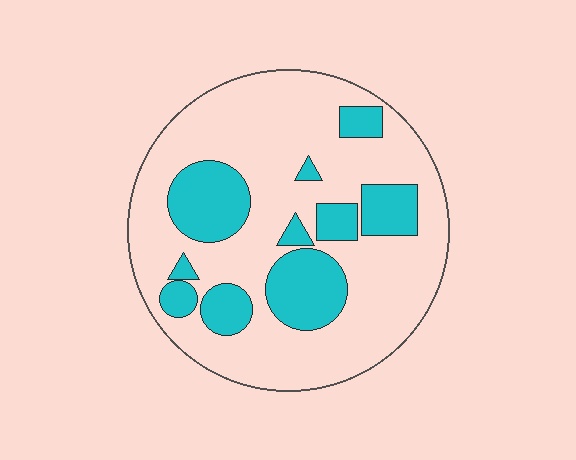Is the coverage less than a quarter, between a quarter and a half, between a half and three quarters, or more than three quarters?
Between a quarter and a half.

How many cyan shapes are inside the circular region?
10.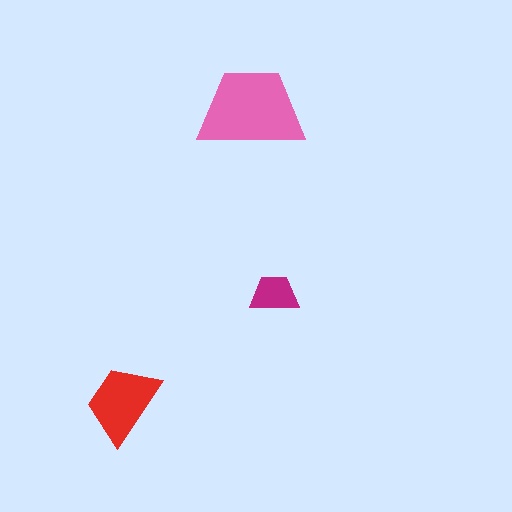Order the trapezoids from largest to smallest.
the pink one, the red one, the magenta one.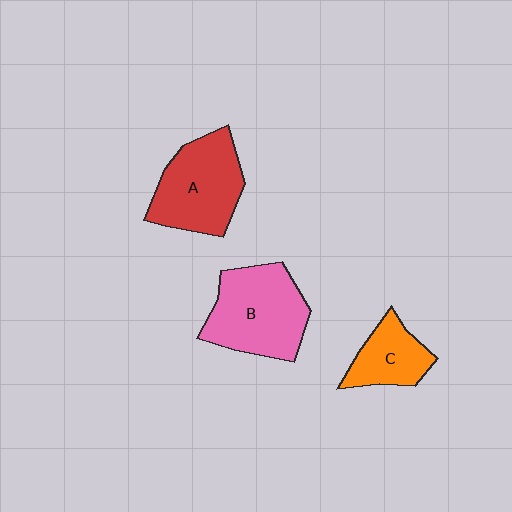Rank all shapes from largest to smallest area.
From largest to smallest: B (pink), A (red), C (orange).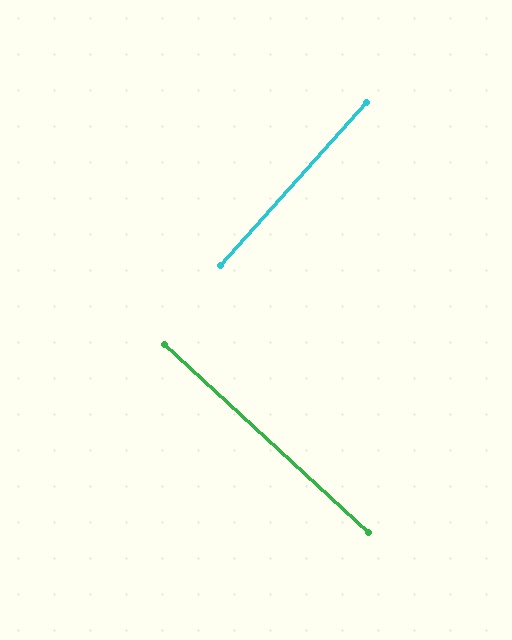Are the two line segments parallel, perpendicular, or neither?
Perpendicular — they meet at approximately 89°.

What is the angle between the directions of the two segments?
Approximately 89 degrees.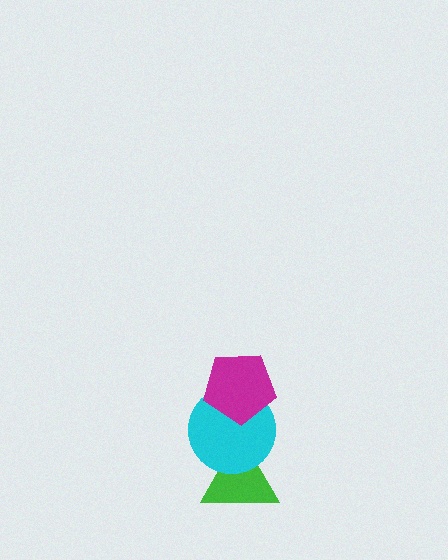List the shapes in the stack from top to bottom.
From top to bottom: the magenta pentagon, the cyan circle, the green triangle.